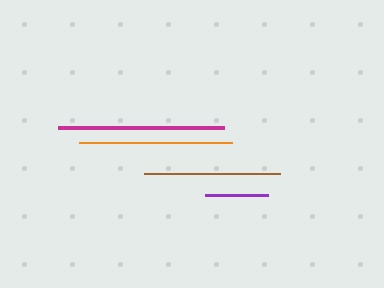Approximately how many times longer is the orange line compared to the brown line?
The orange line is approximately 1.1 times the length of the brown line.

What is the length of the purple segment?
The purple segment is approximately 62 pixels long.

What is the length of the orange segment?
The orange segment is approximately 152 pixels long.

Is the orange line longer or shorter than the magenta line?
The magenta line is longer than the orange line.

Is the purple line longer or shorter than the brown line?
The brown line is longer than the purple line.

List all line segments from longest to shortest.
From longest to shortest: magenta, orange, brown, purple.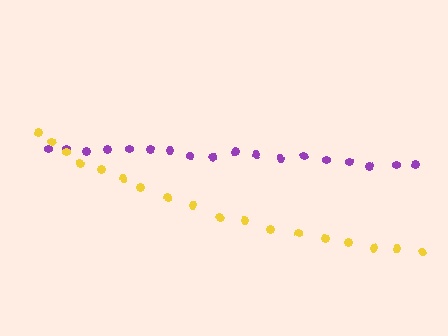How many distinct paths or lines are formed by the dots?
There are 2 distinct paths.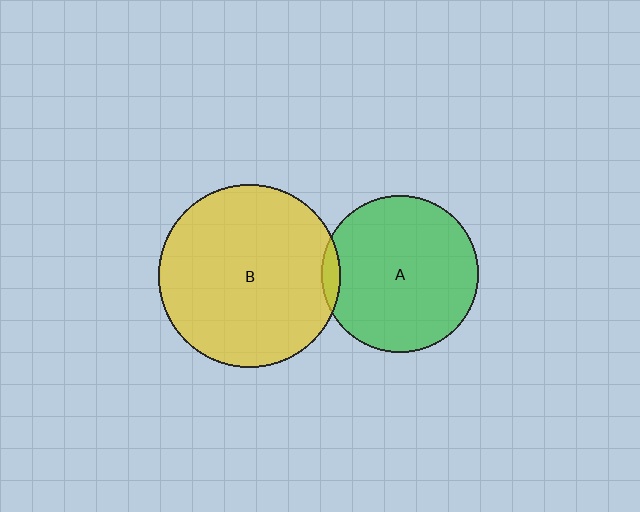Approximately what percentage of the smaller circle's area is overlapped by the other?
Approximately 5%.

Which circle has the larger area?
Circle B (yellow).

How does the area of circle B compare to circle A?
Approximately 1.4 times.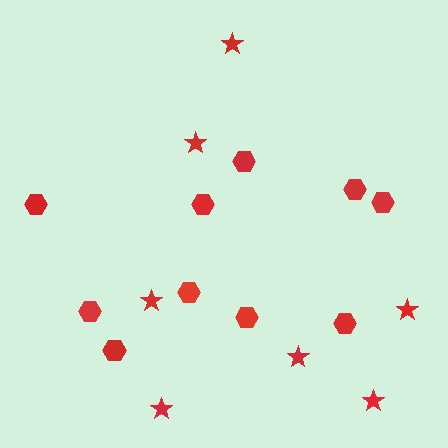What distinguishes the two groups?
There are 2 groups: one group of stars (7) and one group of hexagons (10).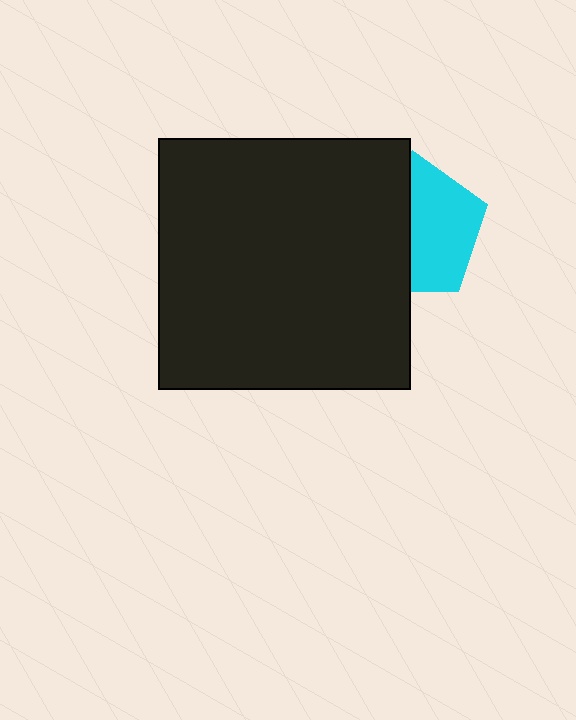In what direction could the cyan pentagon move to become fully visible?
The cyan pentagon could move right. That would shift it out from behind the black square entirely.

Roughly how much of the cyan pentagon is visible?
About half of it is visible (roughly 51%).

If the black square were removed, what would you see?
You would see the complete cyan pentagon.